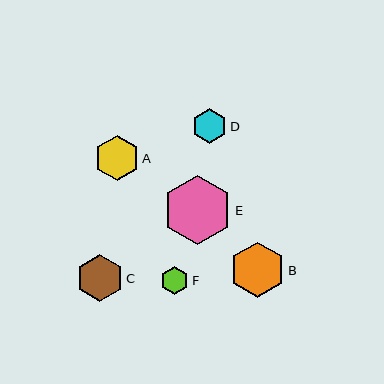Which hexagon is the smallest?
Hexagon F is the smallest with a size of approximately 28 pixels.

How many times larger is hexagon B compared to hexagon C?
Hexagon B is approximately 1.2 times the size of hexagon C.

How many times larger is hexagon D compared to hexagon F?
Hexagon D is approximately 1.2 times the size of hexagon F.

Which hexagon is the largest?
Hexagon E is the largest with a size of approximately 69 pixels.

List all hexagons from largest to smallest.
From largest to smallest: E, B, C, A, D, F.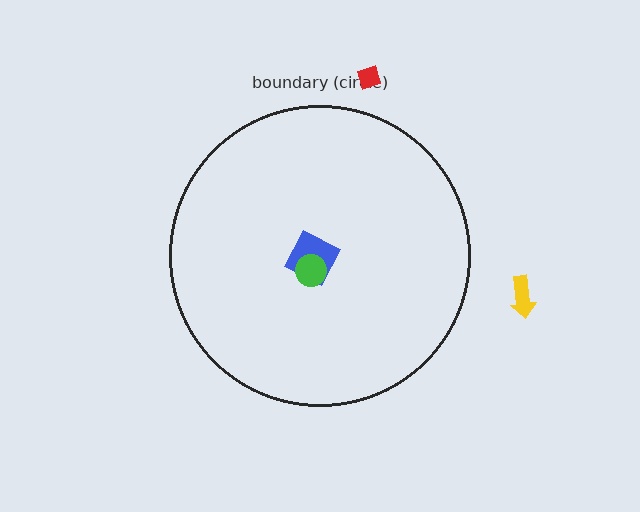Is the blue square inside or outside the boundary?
Inside.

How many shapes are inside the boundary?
2 inside, 2 outside.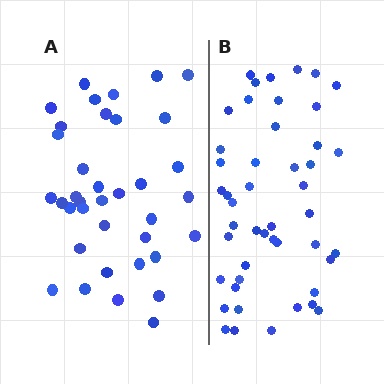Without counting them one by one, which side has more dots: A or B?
Region B (the right region) has more dots.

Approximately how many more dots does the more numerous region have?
Region B has roughly 10 or so more dots than region A.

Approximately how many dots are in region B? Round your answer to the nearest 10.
About 50 dots. (The exact count is 47, which rounds to 50.)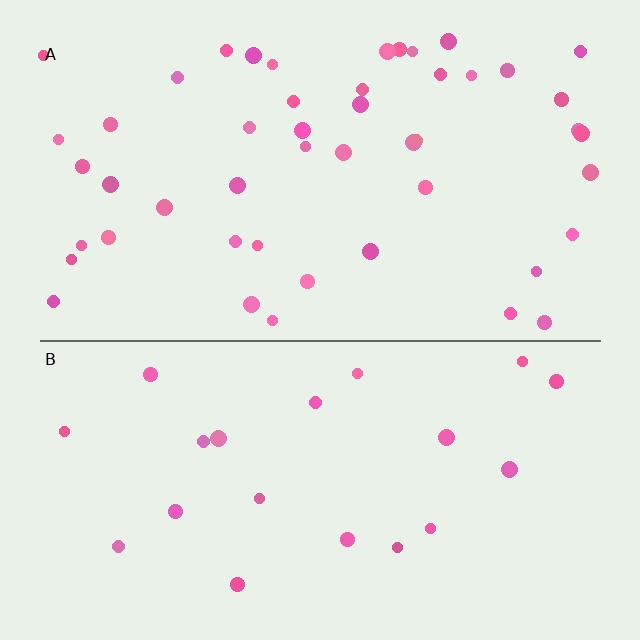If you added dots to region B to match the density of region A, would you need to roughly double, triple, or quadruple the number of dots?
Approximately double.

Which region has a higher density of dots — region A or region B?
A (the top).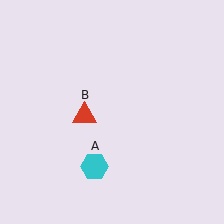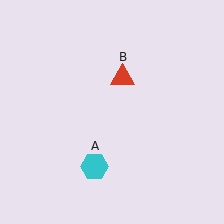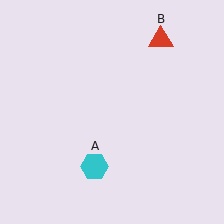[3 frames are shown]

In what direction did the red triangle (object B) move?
The red triangle (object B) moved up and to the right.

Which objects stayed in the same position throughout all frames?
Cyan hexagon (object A) remained stationary.